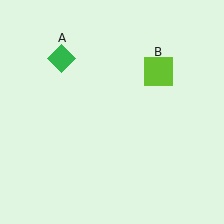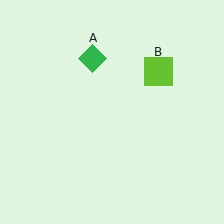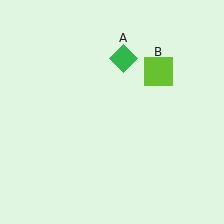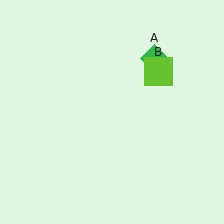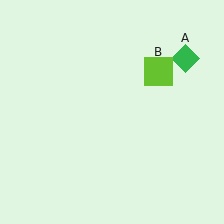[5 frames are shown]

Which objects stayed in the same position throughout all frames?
Lime square (object B) remained stationary.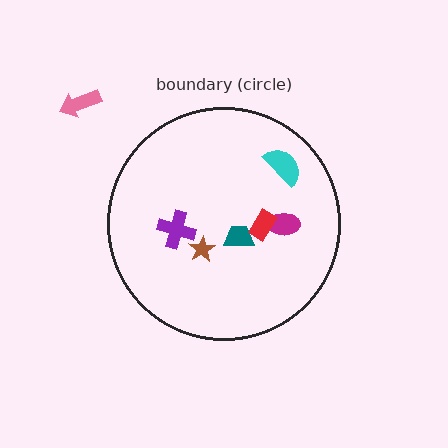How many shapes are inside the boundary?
6 inside, 1 outside.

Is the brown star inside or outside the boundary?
Inside.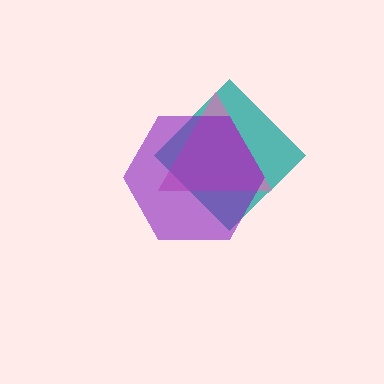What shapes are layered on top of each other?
The layered shapes are: a teal diamond, a pink triangle, a purple hexagon.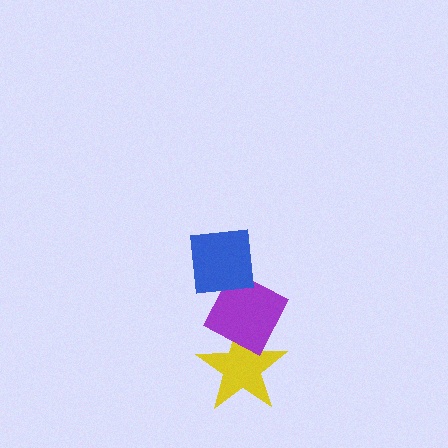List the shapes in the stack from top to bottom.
From top to bottom: the blue square, the purple diamond, the yellow star.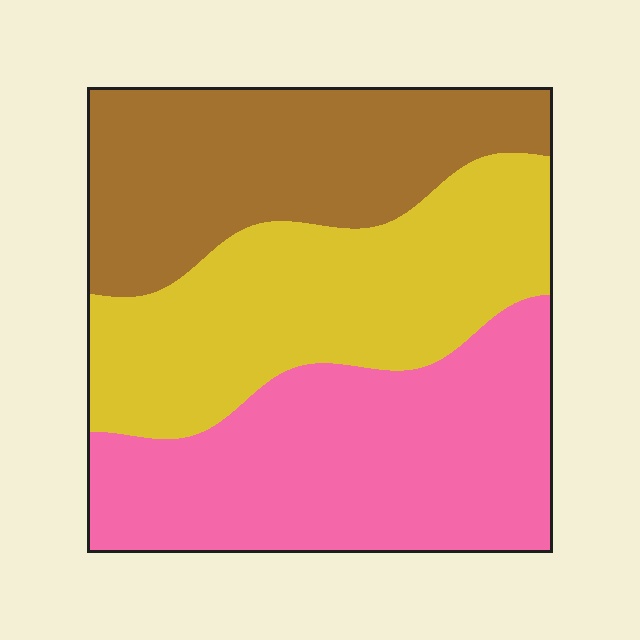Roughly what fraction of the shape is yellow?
Yellow takes up about one third (1/3) of the shape.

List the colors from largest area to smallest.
From largest to smallest: pink, yellow, brown.